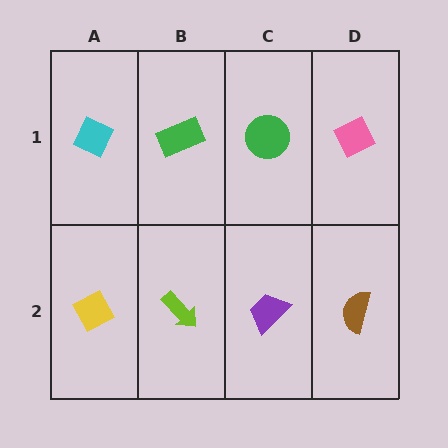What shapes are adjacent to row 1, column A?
A yellow diamond (row 2, column A), a green rectangle (row 1, column B).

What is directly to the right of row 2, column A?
A lime arrow.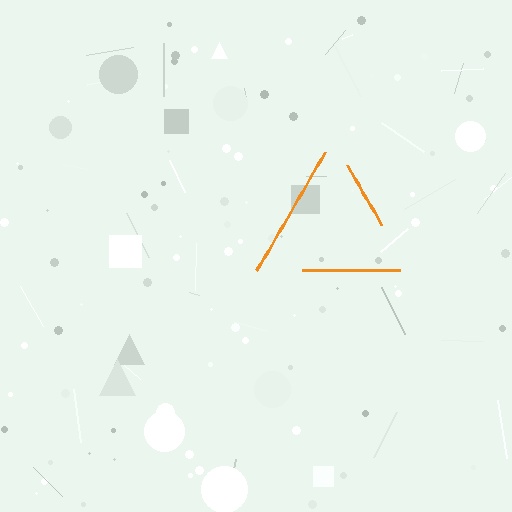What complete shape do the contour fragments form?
The contour fragments form a triangle.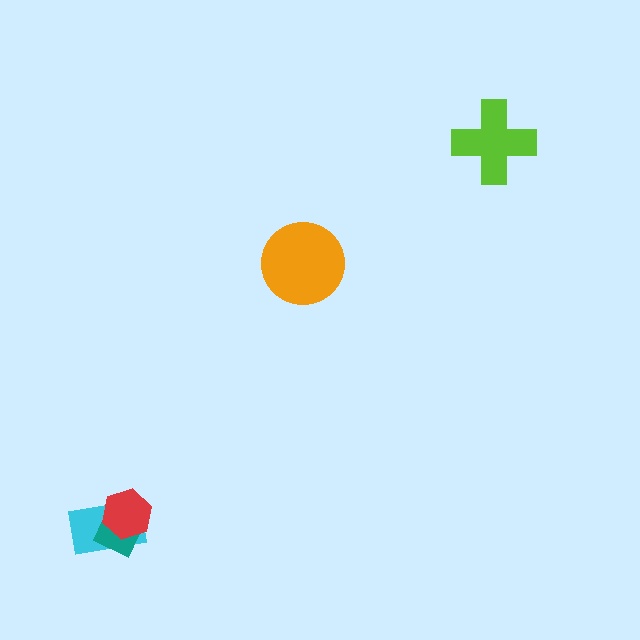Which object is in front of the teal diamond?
The red hexagon is in front of the teal diamond.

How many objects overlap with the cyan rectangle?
2 objects overlap with the cyan rectangle.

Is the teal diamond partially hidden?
Yes, it is partially covered by another shape.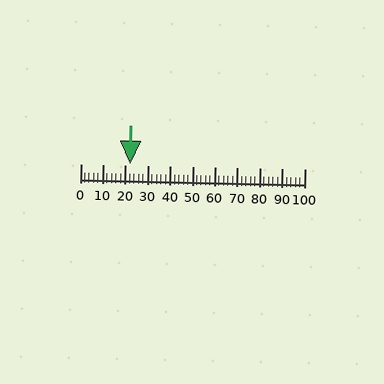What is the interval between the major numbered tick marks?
The major tick marks are spaced 10 units apart.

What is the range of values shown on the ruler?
The ruler shows values from 0 to 100.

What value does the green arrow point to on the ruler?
The green arrow points to approximately 22.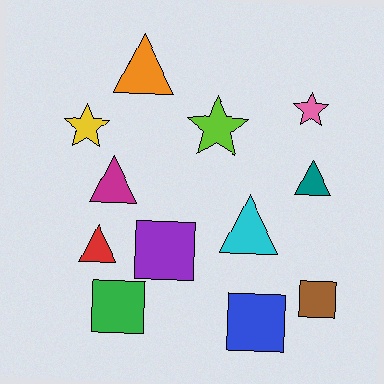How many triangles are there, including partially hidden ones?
There are 5 triangles.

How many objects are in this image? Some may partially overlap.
There are 12 objects.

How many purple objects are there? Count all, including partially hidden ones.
There is 1 purple object.